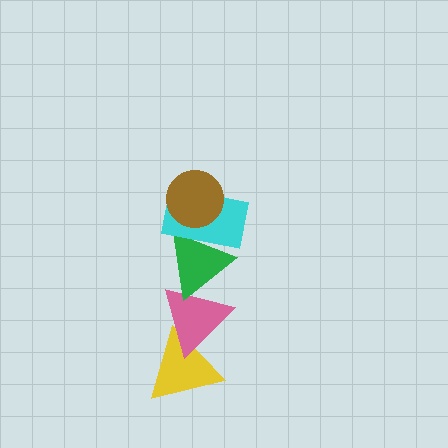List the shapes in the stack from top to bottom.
From top to bottom: the brown circle, the cyan rectangle, the green triangle, the pink triangle, the yellow triangle.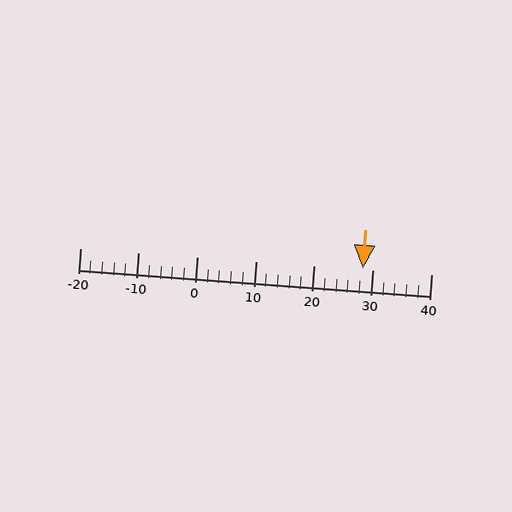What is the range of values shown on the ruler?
The ruler shows values from -20 to 40.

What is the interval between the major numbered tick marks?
The major tick marks are spaced 10 units apart.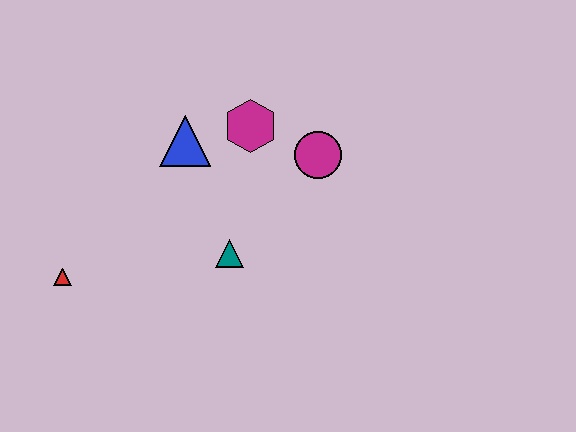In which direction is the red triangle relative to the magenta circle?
The red triangle is to the left of the magenta circle.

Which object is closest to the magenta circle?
The magenta hexagon is closest to the magenta circle.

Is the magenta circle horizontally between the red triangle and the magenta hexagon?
No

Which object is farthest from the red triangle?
The magenta circle is farthest from the red triangle.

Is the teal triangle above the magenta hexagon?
No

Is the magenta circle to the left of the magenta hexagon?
No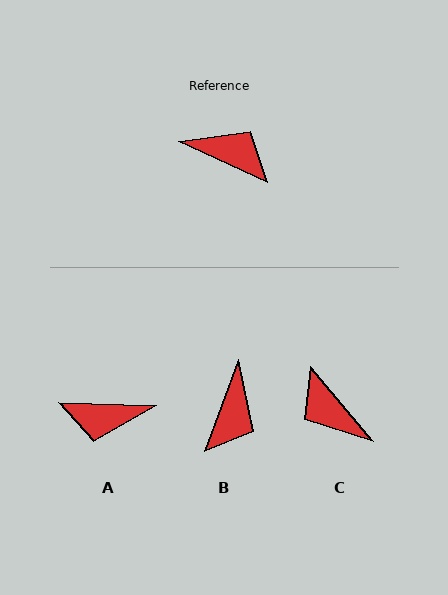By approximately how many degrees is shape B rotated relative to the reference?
Approximately 86 degrees clockwise.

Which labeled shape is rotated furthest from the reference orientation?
A, about 157 degrees away.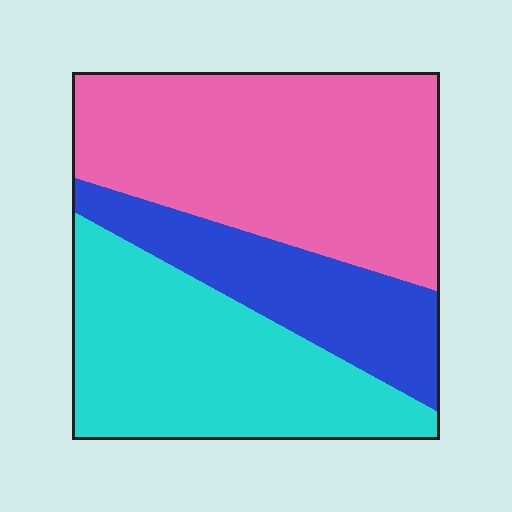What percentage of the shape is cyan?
Cyan covers around 35% of the shape.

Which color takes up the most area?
Pink, at roughly 45%.